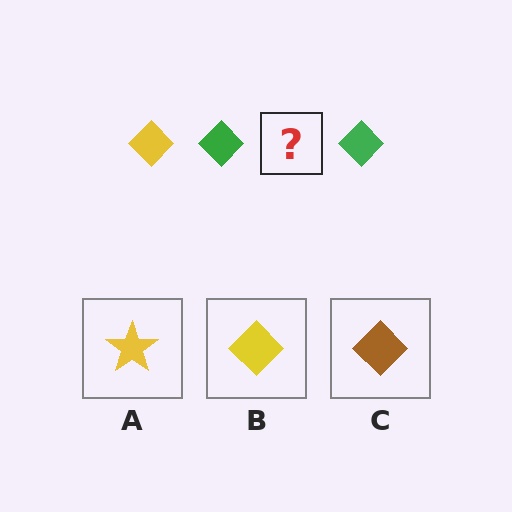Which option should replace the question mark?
Option B.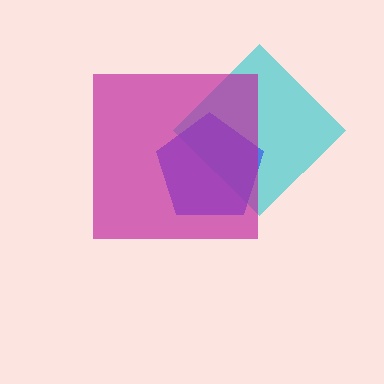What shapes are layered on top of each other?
The layered shapes are: a cyan diamond, a blue pentagon, a magenta square.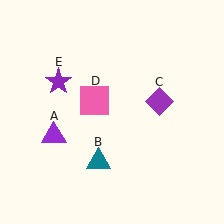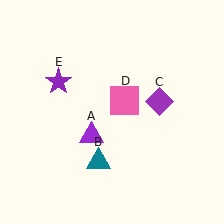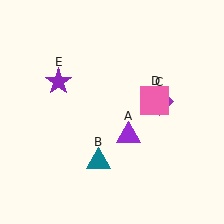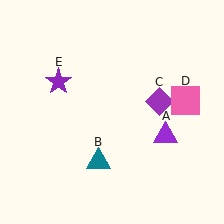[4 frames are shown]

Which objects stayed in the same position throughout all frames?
Teal triangle (object B) and purple diamond (object C) and purple star (object E) remained stationary.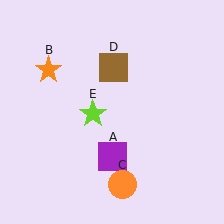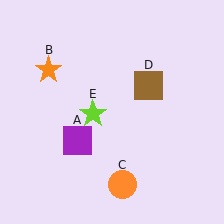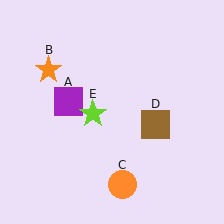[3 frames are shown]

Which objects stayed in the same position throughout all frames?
Orange star (object B) and orange circle (object C) and lime star (object E) remained stationary.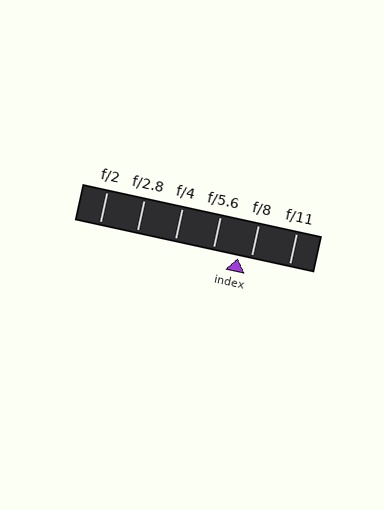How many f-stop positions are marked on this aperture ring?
There are 6 f-stop positions marked.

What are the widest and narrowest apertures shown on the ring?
The widest aperture shown is f/2 and the narrowest is f/11.